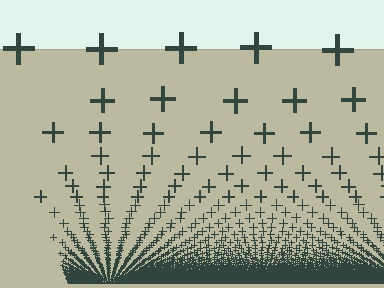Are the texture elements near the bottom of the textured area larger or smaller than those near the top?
Smaller. The gradient is inverted — elements near the bottom are smaller and denser.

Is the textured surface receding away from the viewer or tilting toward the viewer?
The surface appears to tilt toward the viewer. Texture elements get larger and sparser toward the top.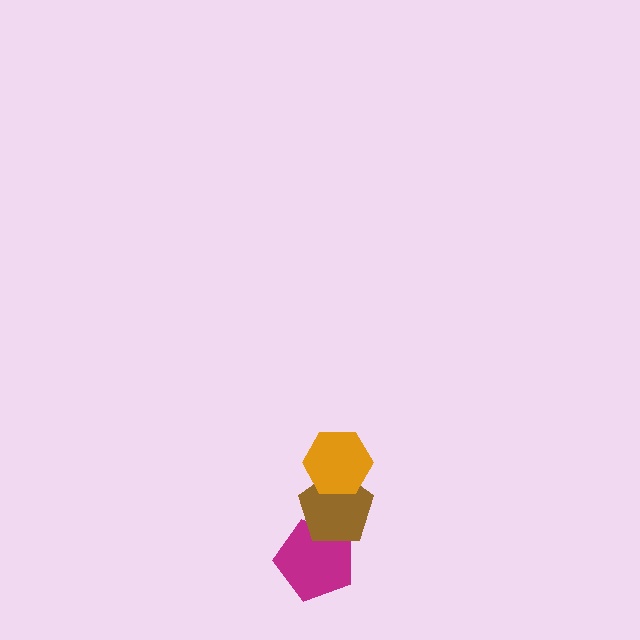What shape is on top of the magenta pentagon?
The brown pentagon is on top of the magenta pentagon.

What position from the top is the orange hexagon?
The orange hexagon is 1st from the top.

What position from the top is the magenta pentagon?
The magenta pentagon is 3rd from the top.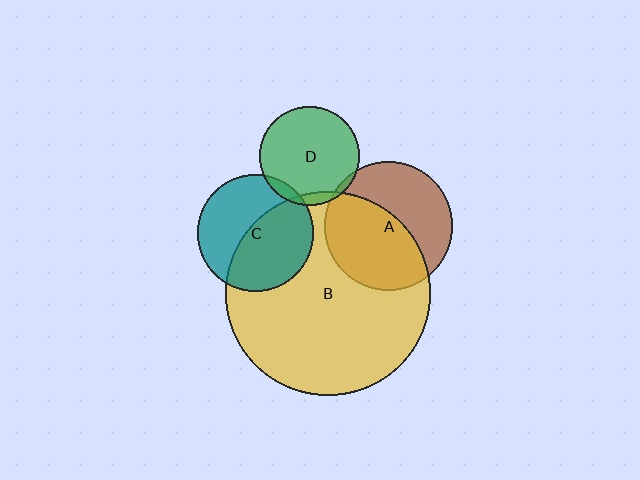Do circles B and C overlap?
Yes.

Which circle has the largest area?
Circle B (yellow).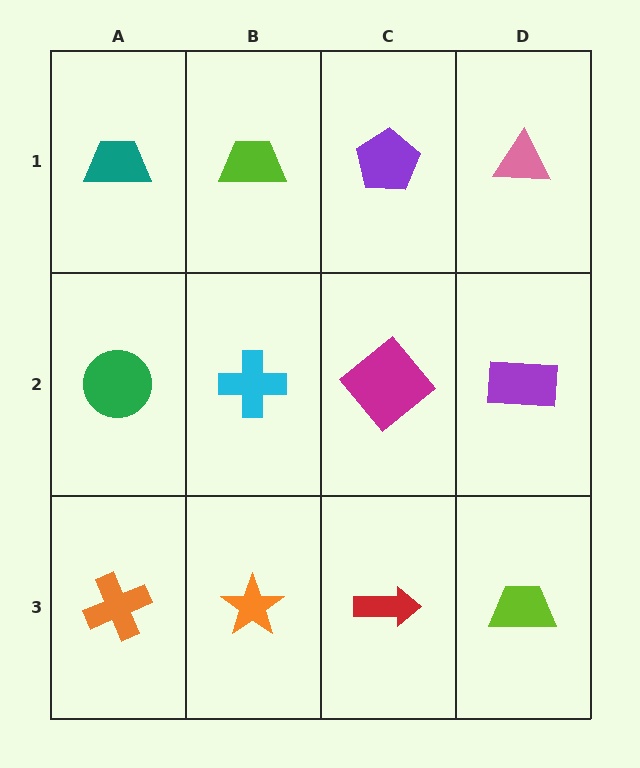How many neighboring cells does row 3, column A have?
2.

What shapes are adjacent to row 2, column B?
A lime trapezoid (row 1, column B), an orange star (row 3, column B), a green circle (row 2, column A), a magenta diamond (row 2, column C).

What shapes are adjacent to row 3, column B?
A cyan cross (row 2, column B), an orange cross (row 3, column A), a red arrow (row 3, column C).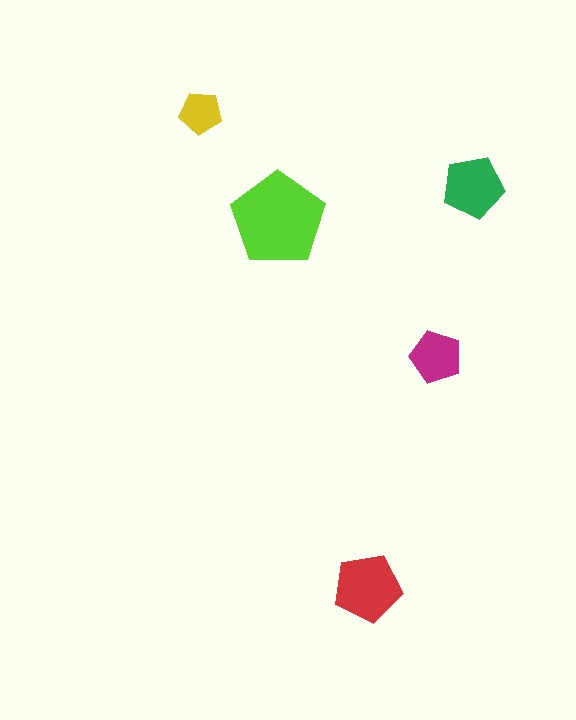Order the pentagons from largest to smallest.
the lime one, the red one, the green one, the magenta one, the yellow one.